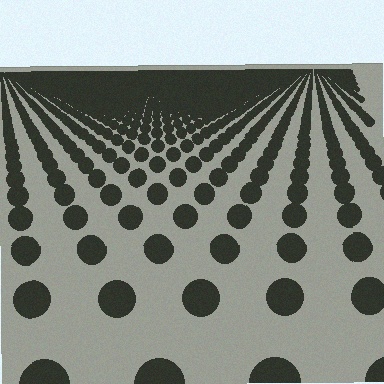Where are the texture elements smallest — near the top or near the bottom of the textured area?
Near the top.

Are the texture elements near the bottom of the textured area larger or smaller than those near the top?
Larger. Near the bottom, elements are closer to the viewer and appear at a bigger on-screen size.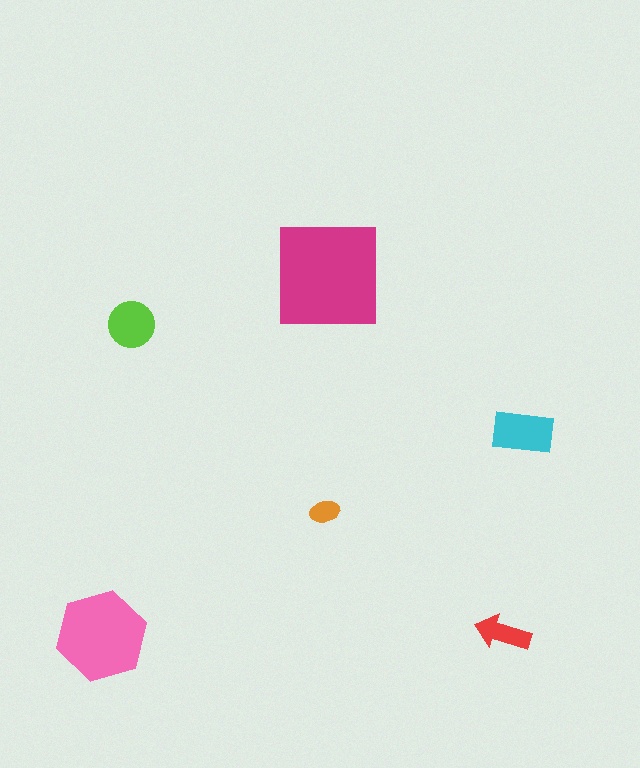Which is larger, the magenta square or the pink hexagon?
The magenta square.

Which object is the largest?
The magenta square.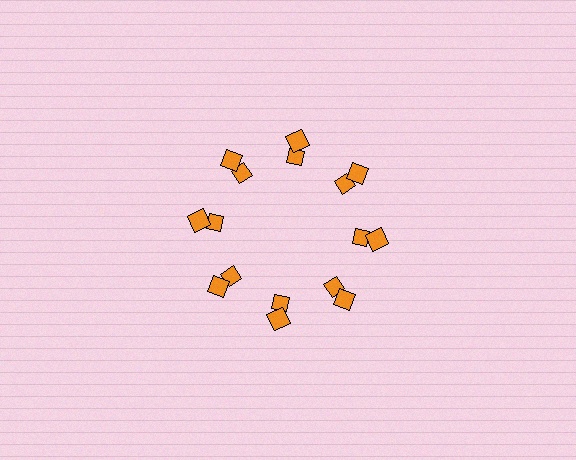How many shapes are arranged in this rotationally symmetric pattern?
There are 16 shapes, arranged in 8 groups of 2.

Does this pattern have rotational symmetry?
Yes, this pattern has 8-fold rotational symmetry. It looks the same after rotating 45 degrees around the center.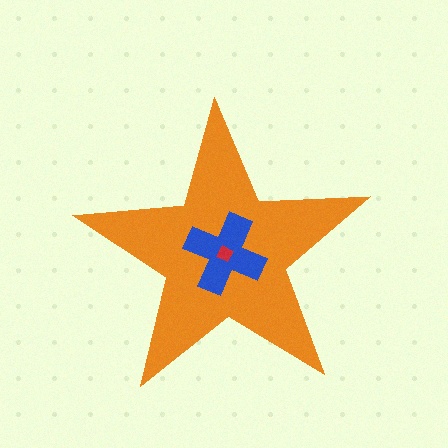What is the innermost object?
The red diamond.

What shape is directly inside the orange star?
The blue cross.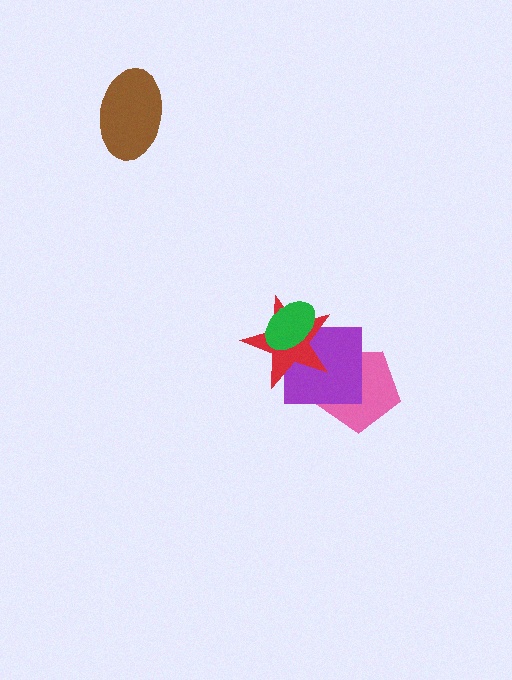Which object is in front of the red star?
The green ellipse is in front of the red star.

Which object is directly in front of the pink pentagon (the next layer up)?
The purple square is directly in front of the pink pentagon.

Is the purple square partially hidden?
Yes, it is partially covered by another shape.